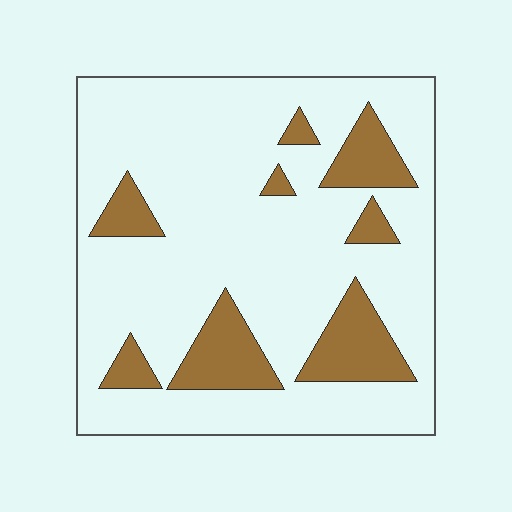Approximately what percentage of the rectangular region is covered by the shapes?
Approximately 20%.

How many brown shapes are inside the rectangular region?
8.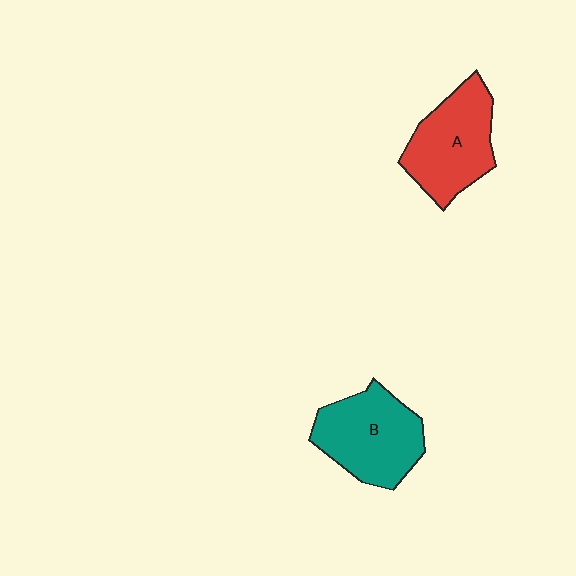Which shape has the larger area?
Shape B (teal).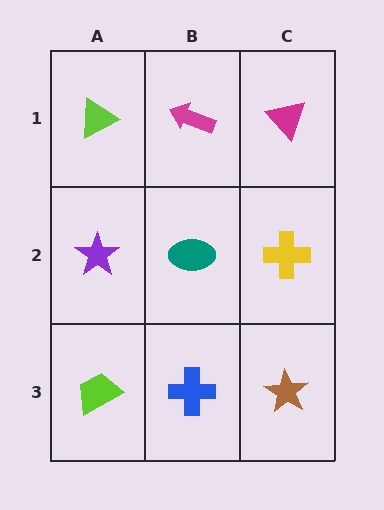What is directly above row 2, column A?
A lime triangle.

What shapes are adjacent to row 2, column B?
A magenta arrow (row 1, column B), a blue cross (row 3, column B), a purple star (row 2, column A), a yellow cross (row 2, column C).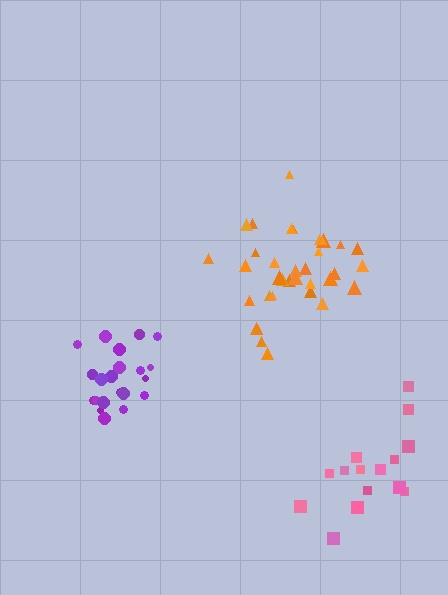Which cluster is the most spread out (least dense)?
Pink.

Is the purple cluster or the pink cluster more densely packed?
Purple.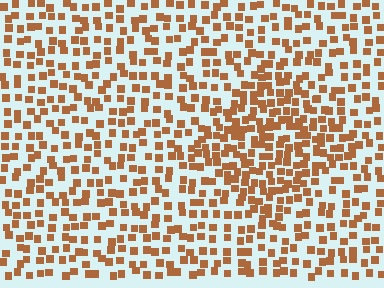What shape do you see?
I see a diamond.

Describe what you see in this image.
The image contains small brown elements arranged at two different densities. A diamond-shaped region is visible where the elements are more densely packed than the surrounding area.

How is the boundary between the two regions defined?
The boundary is defined by a change in element density (approximately 1.7x ratio). All elements are the same color, size, and shape.